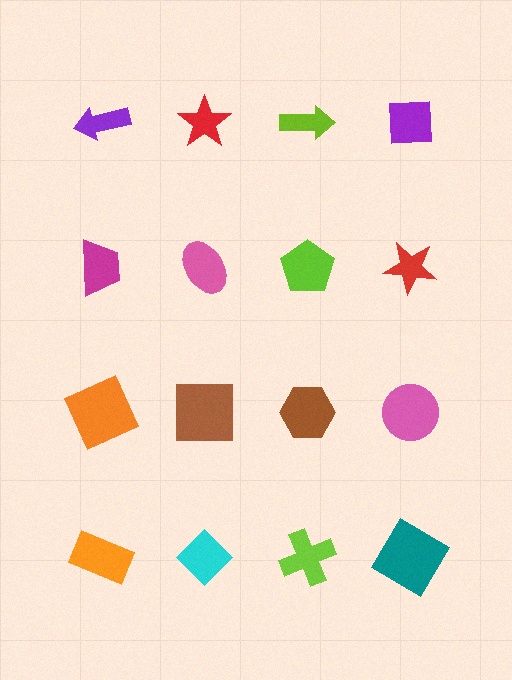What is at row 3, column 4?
A pink circle.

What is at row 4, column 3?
A lime cross.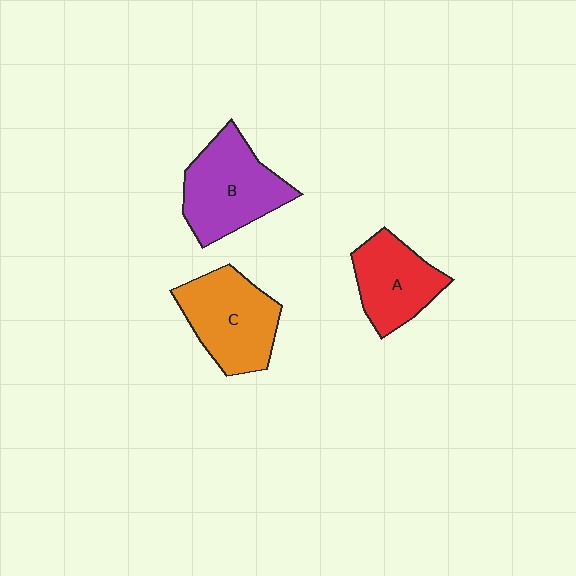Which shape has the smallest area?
Shape A (red).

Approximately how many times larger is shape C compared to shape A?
Approximately 1.2 times.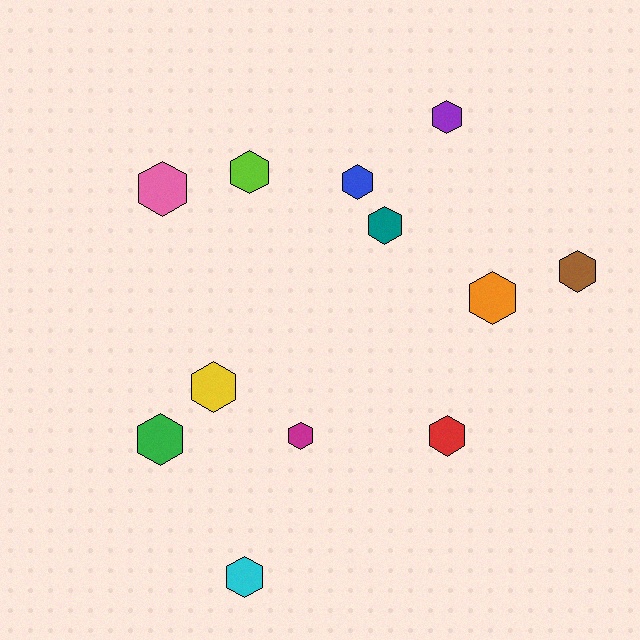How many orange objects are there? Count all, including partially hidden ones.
There is 1 orange object.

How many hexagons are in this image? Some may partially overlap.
There are 12 hexagons.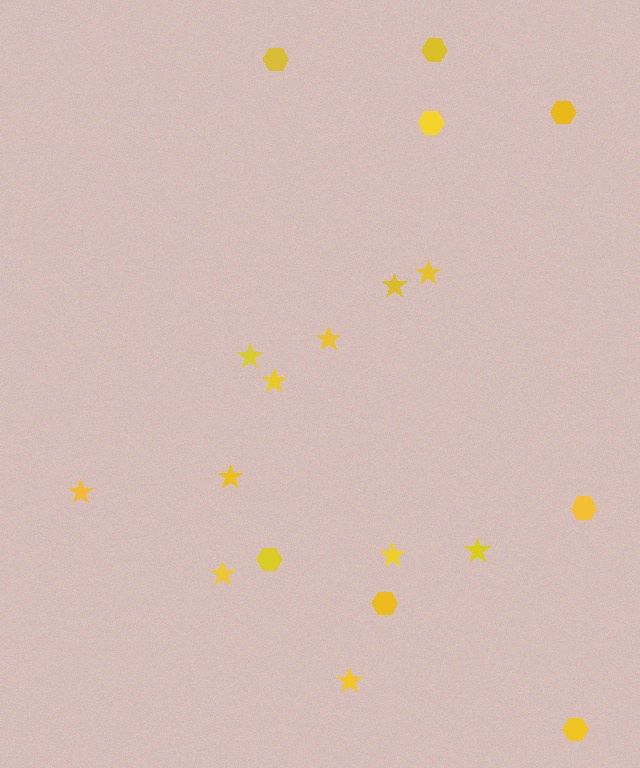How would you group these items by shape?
There are 2 groups: one group of stars (11) and one group of hexagons (8).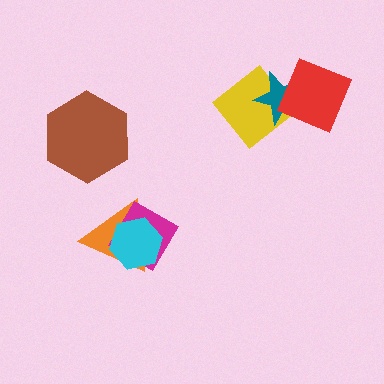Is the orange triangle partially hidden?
Yes, it is partially covered by another shape.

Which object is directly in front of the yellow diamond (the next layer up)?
The teal star is directly in front of the yellow diamond.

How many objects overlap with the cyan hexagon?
2 objects overlap with the cyan hexagon.